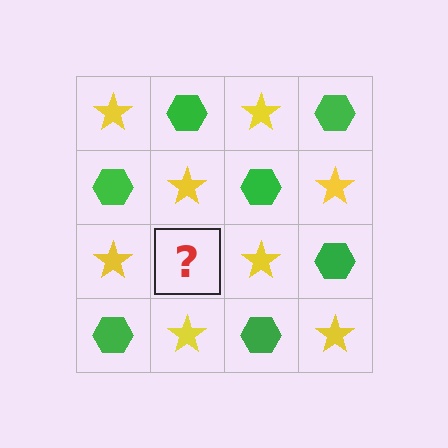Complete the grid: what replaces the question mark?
The question mark should be replaced with a green hexagon.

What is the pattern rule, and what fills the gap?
The rule is that it alternates yellow star and green hexagon in a checkerboard pattern. The gap should be filled with a green hexagon.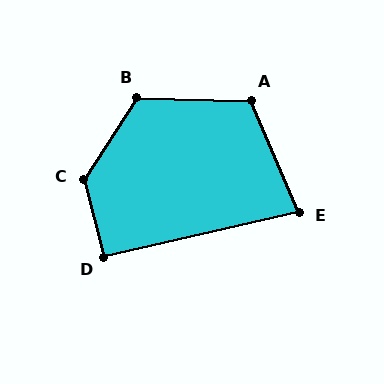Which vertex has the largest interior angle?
C, at approximately 132 degrees.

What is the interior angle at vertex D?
Approximately 92 degrees (approximately right).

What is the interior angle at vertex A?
Approximately 115 degrees (obtuse).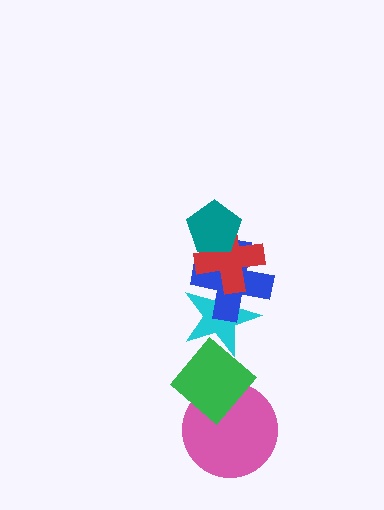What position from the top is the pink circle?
The pink circle is 6th from the top.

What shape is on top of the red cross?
The teal pentagon is on top of the red cross.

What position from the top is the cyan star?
The cyan star is 4th from the top.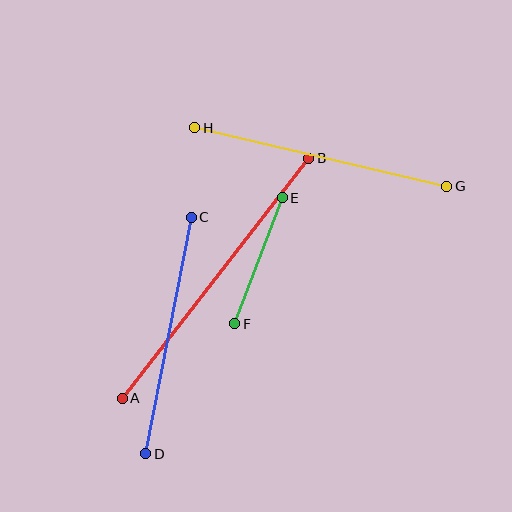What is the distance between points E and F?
The distance is approximately 135 pixels.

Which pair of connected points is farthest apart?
Points A and B are farthest apart.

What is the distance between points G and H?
The distance is approximately 259 pixels.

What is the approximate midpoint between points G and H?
The midpoint is at approximately (321, 157) pixels.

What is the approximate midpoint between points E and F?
The midpoint is at approximately (259, 261) pixels.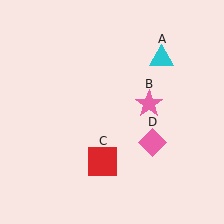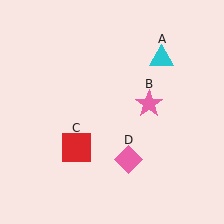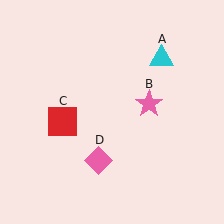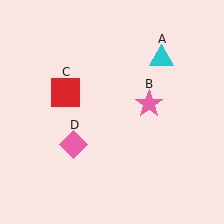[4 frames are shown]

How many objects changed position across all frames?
2 objects changed position: red square (object C), pink diamond (object D).